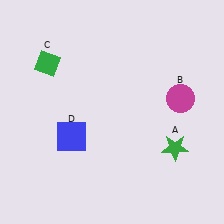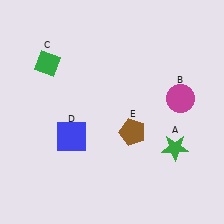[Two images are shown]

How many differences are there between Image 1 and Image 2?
There is 1 difference between the two images.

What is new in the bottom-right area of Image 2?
A brown pentagon (E) was added in the bottom-right area of Image 2.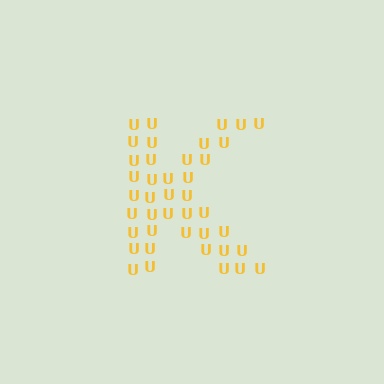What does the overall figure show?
The overall figure shows the letter K.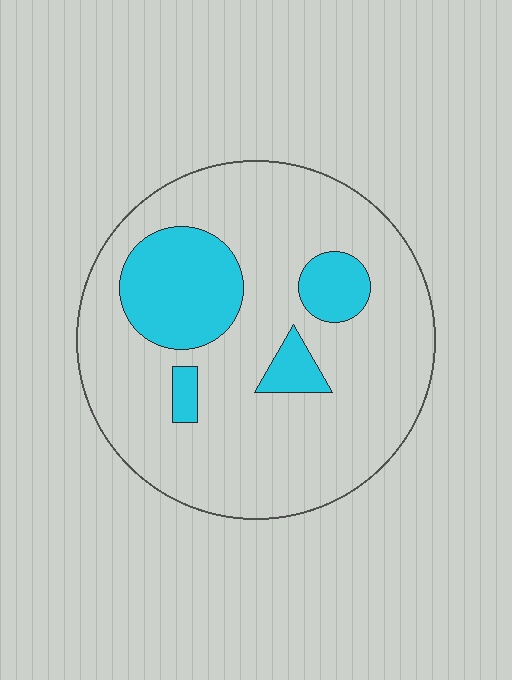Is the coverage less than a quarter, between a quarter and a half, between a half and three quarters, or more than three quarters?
Less than a quarter.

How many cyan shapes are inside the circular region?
4.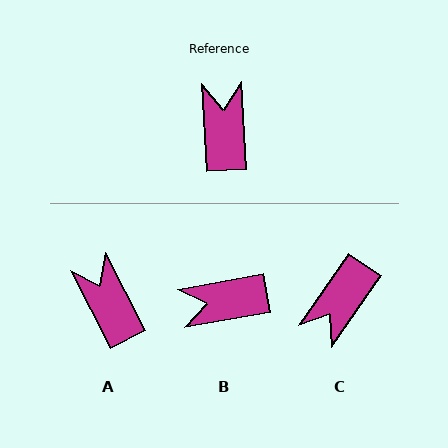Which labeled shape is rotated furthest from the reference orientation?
C, about 142 degrees away.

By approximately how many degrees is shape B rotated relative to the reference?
Approximately 97 degrees counter-clockwise.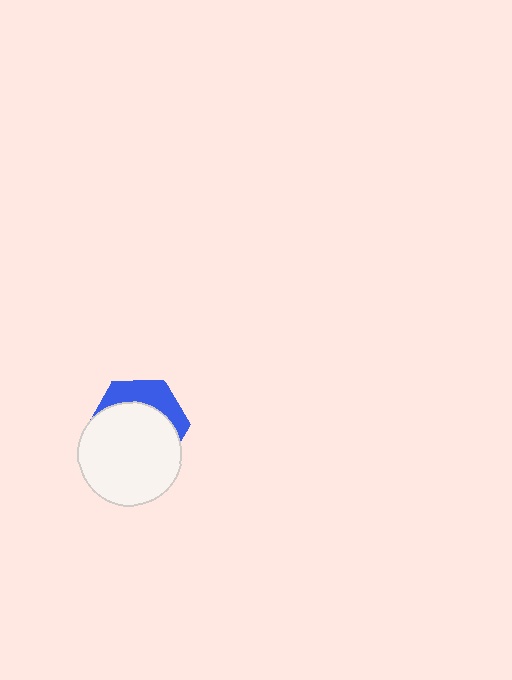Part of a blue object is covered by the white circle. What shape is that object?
It is a hexagon.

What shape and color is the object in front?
The object in front is a white circle.